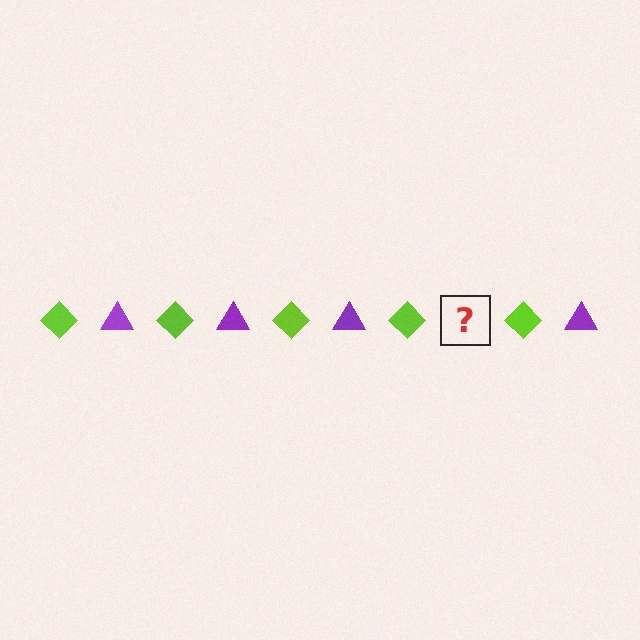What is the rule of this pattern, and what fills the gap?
The rule is that the pattern alternates between lime diamond and purple triangle. The gap should be filled with a purple triangle.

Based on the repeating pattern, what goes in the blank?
The blank should be a purple triangle.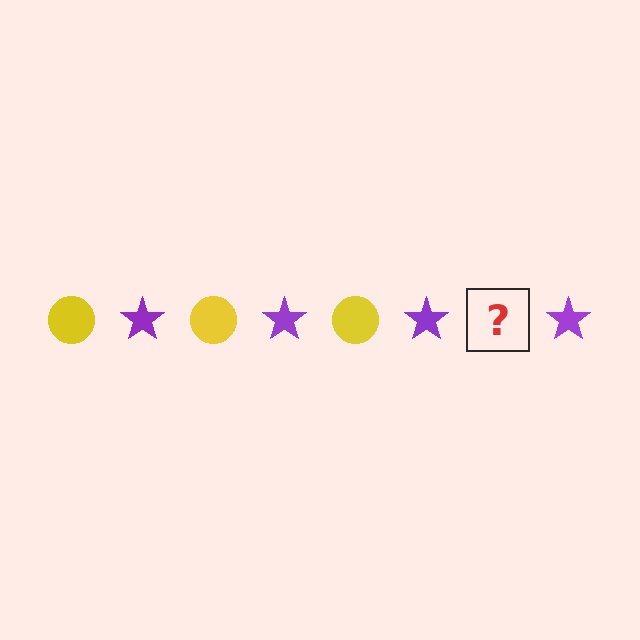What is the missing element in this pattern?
The missing element is a yellow circle.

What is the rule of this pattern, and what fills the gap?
The rule is that the pattern alternates between yellow circle and purple star. The gap should be filled with a yellow circle.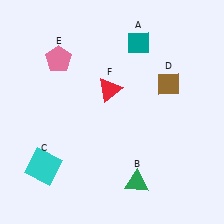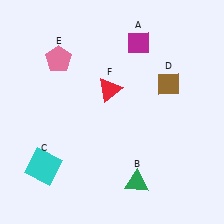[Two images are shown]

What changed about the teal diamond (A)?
In Image 1, A is teal. In Image 2, it changed to magenta.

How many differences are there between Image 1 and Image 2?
There is 1 difference between the two images.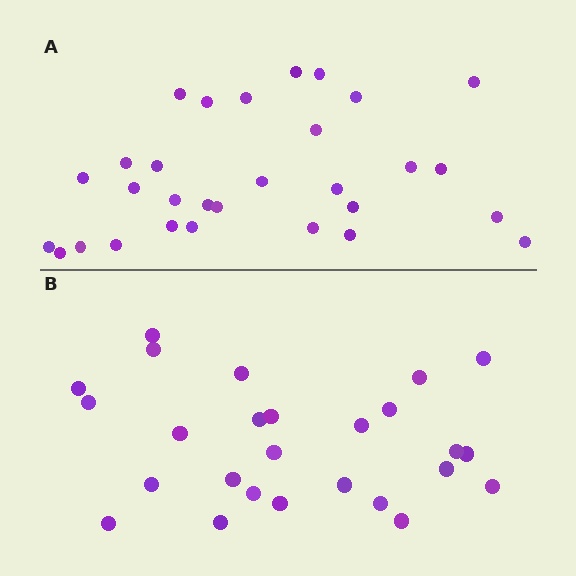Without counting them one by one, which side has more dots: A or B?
Region A (the top region) has more dots.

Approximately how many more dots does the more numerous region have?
Region A has about 4 more dots than region B.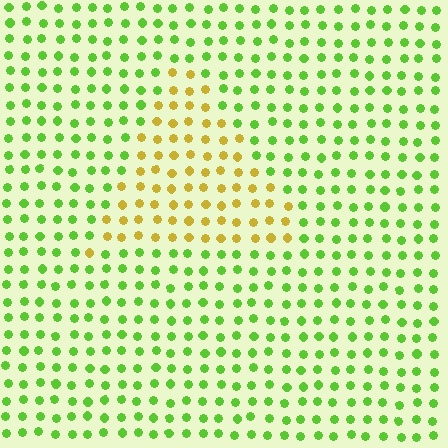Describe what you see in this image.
The image is filled with small lime elements in a uniform arrangement. A triangle-shaped region is visible where the elements are tinted to a slightly different hue, forming a subtle color boundary.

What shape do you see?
I see a triangle.